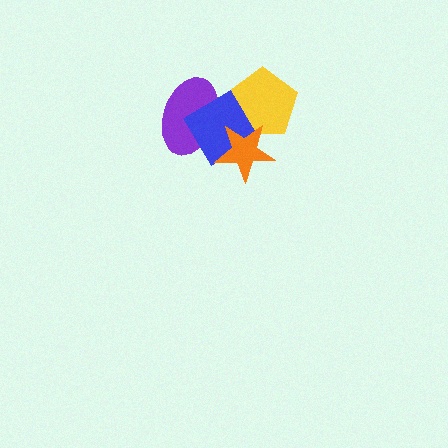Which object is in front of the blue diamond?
The orange star is in front of the blue diamond.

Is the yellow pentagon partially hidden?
Yes, it is partially covered by another shape.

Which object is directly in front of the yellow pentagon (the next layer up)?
The blue diamond is directly in front of the yellow pentagon.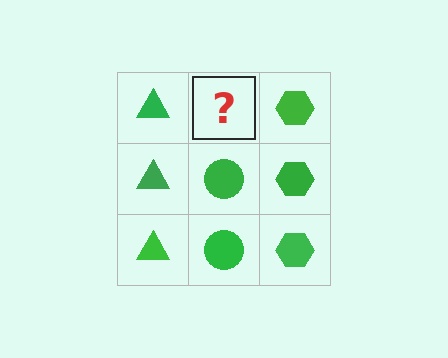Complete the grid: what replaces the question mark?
The question mark should be replaced with a green circle.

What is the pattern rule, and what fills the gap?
The rule is that each column has a consistent shape. The gap should be filled with a green circle.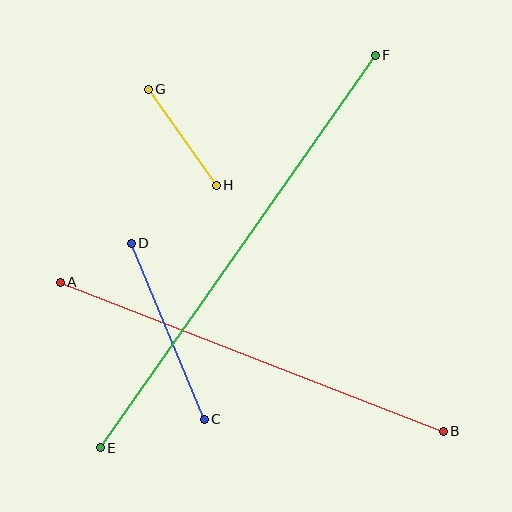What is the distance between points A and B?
The distance is approximately 411 pixels.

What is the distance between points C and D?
The distance is approximately 190 pixels.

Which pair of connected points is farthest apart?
Points E and F are farthest apart.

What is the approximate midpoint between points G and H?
The midpoint is at approximately (182, 137) pixels.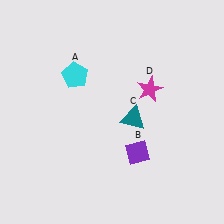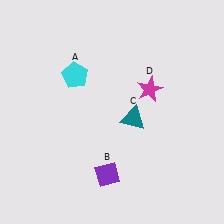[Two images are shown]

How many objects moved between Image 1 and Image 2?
1 object moved between the two images.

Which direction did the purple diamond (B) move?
The purple diamond (B) moved left.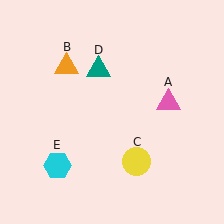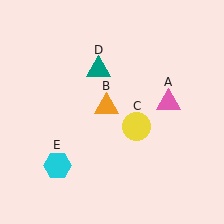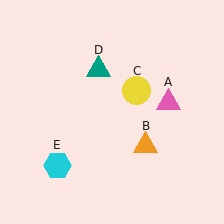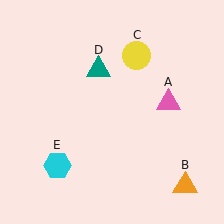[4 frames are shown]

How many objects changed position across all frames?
2 objects changed position: orange triangle (object B), yellow circle (object C).